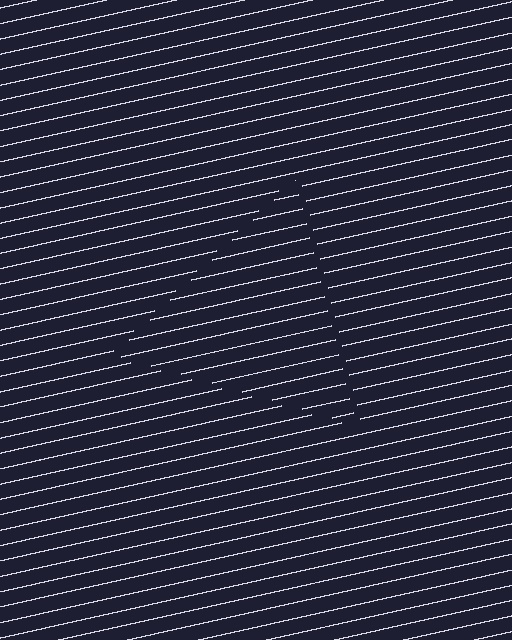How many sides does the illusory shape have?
3 sides — the line-ends trace a triangle.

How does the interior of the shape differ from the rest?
The interior of the shape contains the same grating, shifted by half a period — the contour is defined by the phase discontinuity where line-ends from the inner and outer gratings abut.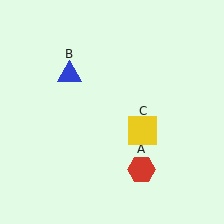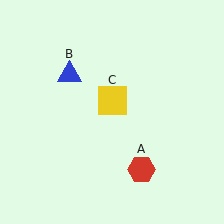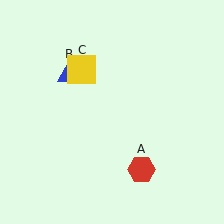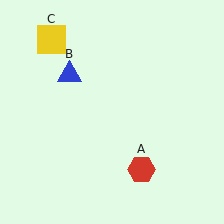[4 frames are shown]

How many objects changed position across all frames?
1 object changed position: yellow square (object C).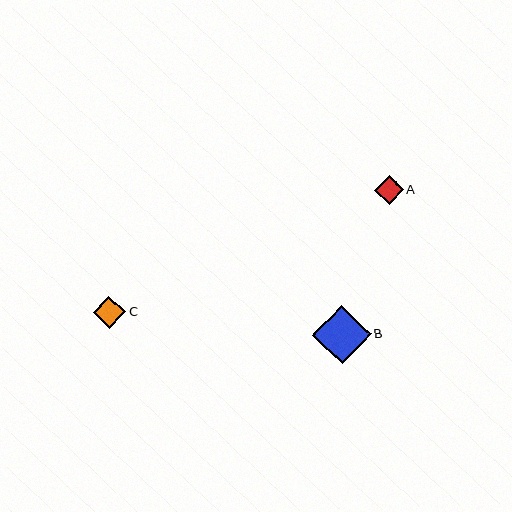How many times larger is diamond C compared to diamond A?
Diamond C is approximately 1.1 times the size of diamond A.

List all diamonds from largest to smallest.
From largest to smallest: B, C, A.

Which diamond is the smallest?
Diamond A is the smallest with a size of approximately 29 pixels.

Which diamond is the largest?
Diamond B is the largest with a size of approximately 58 pixels.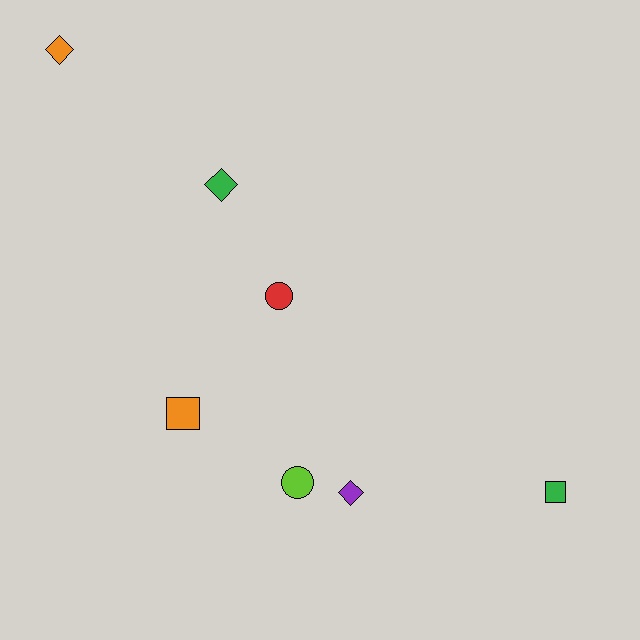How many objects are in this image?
There are 7 objects.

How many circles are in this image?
There are 2 circles.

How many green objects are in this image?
There are 2 green objects.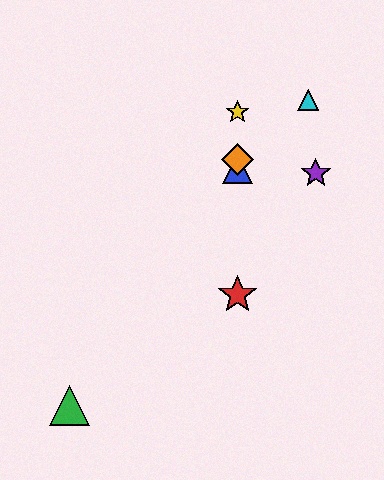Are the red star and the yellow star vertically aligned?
Yes, both are at x≈237.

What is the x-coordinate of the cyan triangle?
The cyan triangle is at x≈308.